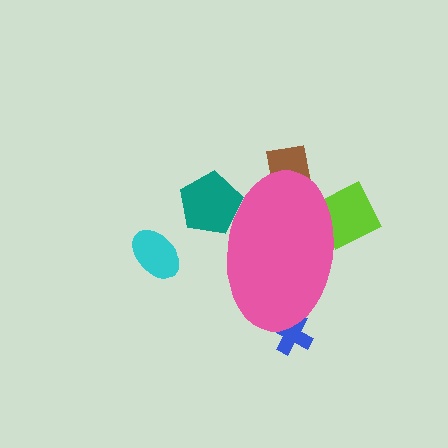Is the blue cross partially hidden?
Yes, the blue cross is partially hidden behind the pink ellipse.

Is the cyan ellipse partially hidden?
No, the cyan ellipse is fully visible.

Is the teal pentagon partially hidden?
Yes, the teal pentagon is partially hidden behind the pink ellipse.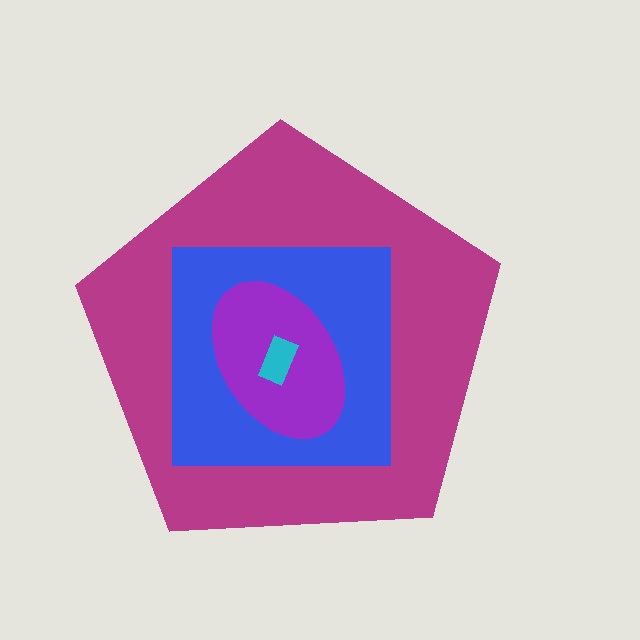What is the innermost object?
The cyan rectangle.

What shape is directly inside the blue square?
The purple ellipse.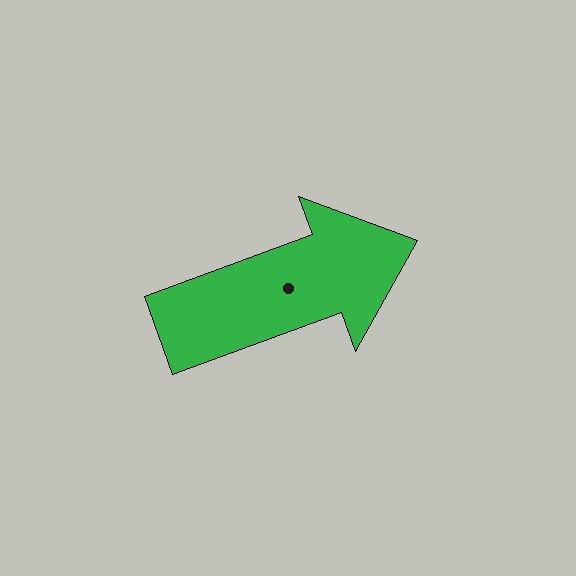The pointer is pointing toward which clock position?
Roughly 2 o'clock.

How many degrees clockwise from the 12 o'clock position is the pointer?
Approximately 70 degrees.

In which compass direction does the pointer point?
East.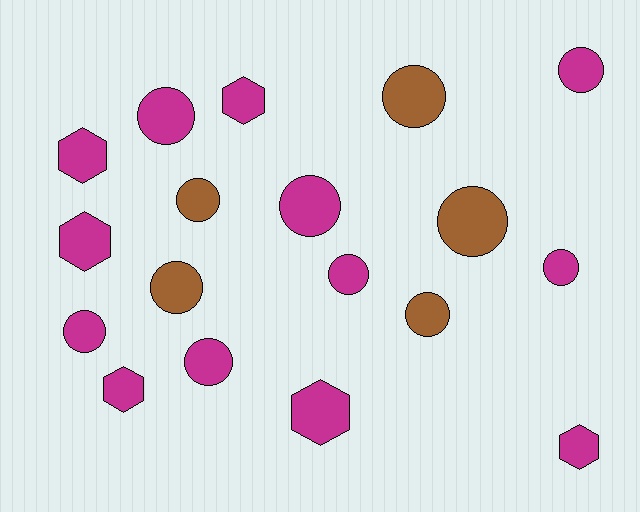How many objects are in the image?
There are 18 objects.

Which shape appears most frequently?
Circle, with 12 objects.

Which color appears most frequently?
Magenta, with 13 objects.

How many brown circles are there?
There are 5 brown circles.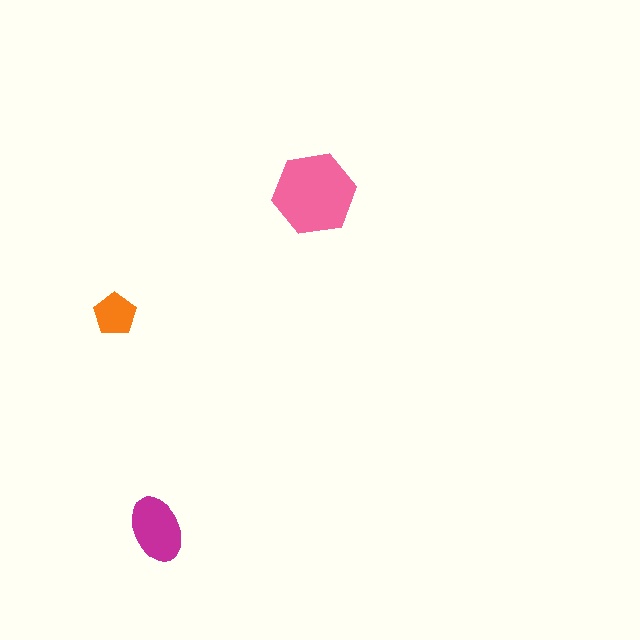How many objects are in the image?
There are 3 objects in the image.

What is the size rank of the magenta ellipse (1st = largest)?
2nd.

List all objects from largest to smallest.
The pink hexagon, the magenta ellipse, the orange pentagon.